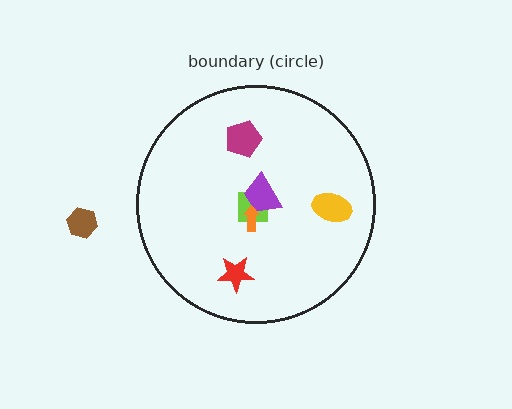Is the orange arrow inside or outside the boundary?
Inside.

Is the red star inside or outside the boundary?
Inside.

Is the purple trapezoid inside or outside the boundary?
Inside.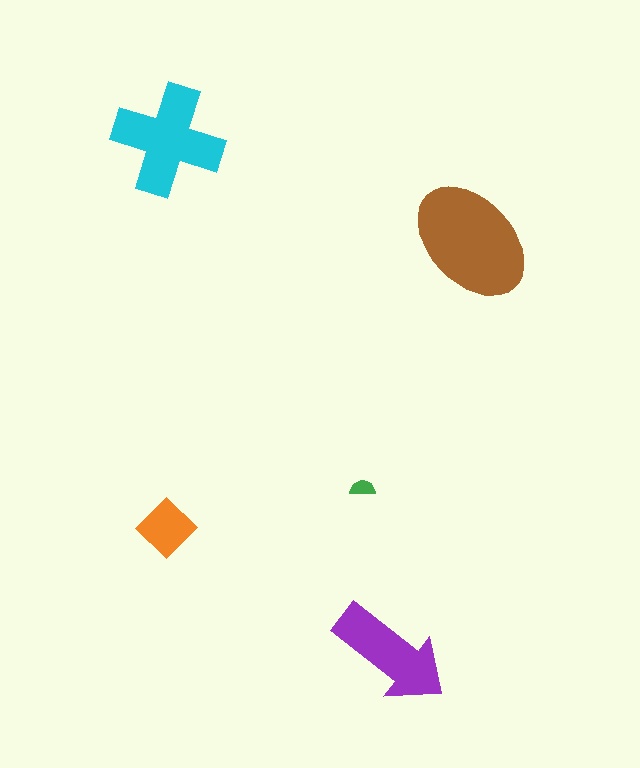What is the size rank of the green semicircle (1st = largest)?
5th.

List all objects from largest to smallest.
The brown ellipse, the cyan cross, the purple arrow, the orange diamond, the green semicircle.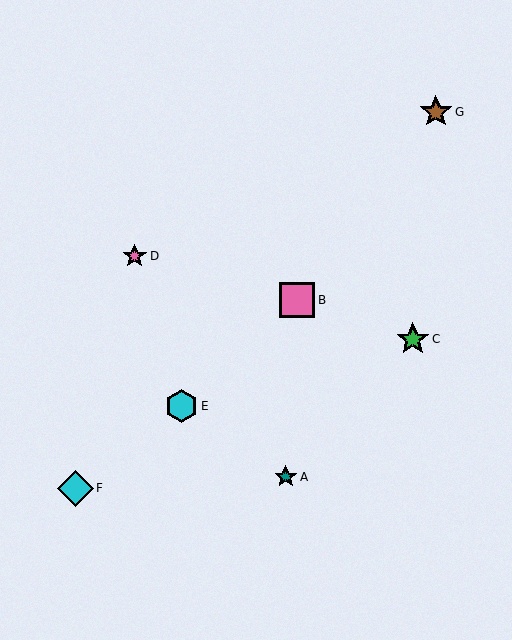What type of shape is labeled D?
Shape D is a pink star.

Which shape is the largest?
The pink square (labeled B) is the largest.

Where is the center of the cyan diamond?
The center of the cyan diamond is at (76, 488).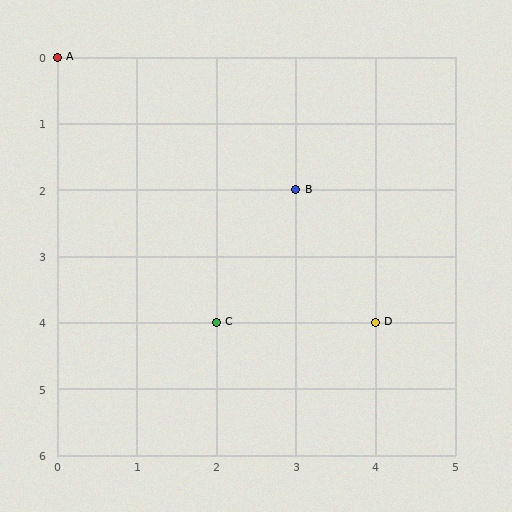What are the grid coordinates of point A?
Point A is at grid coordinates (0, 0).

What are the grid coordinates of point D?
Point D is at grid coordinates (4, 4).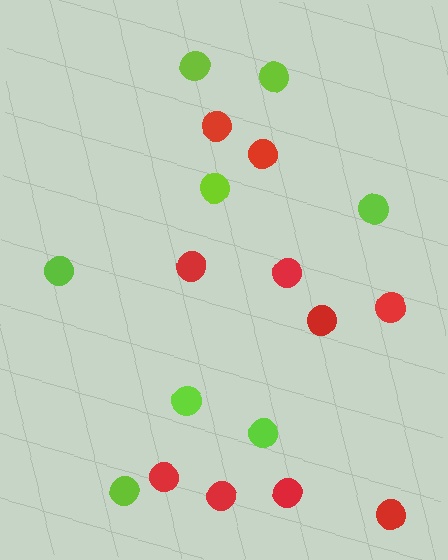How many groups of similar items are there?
There are 2 groups: one group of red circles (10) and one group of lime circles (8).